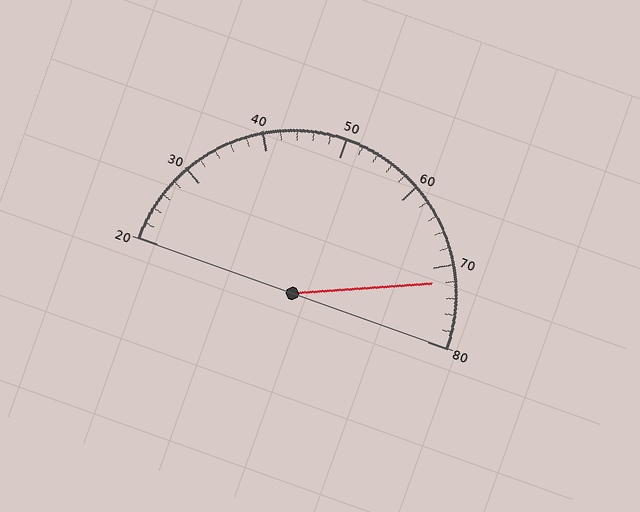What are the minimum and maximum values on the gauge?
The gauge ranges from 20 to 80.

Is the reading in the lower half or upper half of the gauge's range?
The reading is in the upper half of the range (20 to 80).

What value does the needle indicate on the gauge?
The needle indicates approximately 72.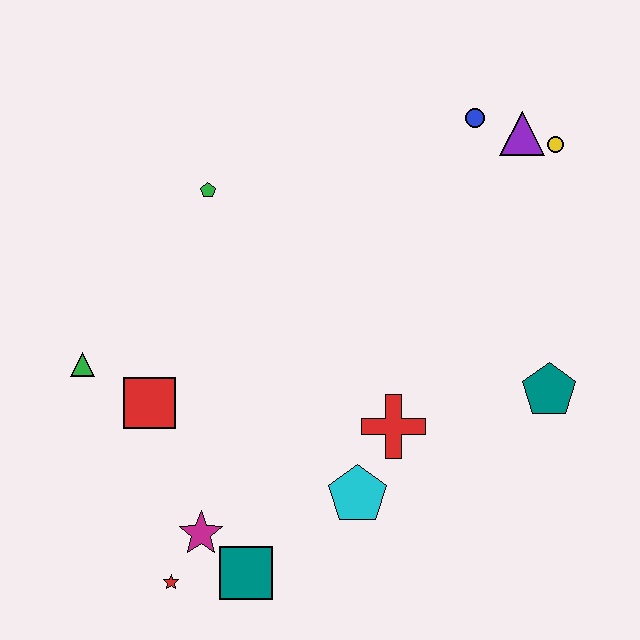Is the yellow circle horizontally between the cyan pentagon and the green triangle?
No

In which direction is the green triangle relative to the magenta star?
The green triangle is above the magenta star.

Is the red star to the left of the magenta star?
Yes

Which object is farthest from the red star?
The yellow circle is farthest from the red star.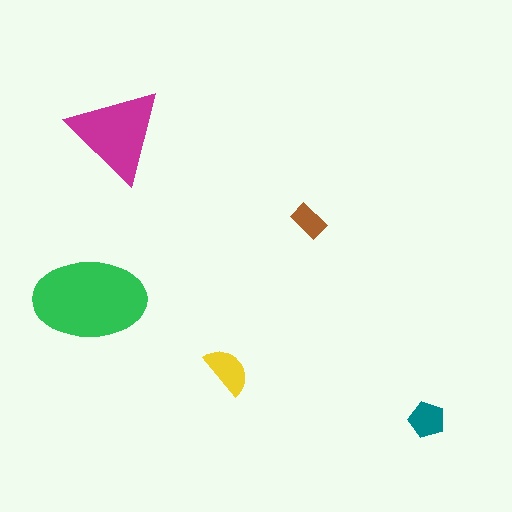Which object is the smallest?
The brown rectangle.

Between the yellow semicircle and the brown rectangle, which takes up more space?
The yellow semicircle.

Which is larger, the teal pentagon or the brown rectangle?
The teal pentagon.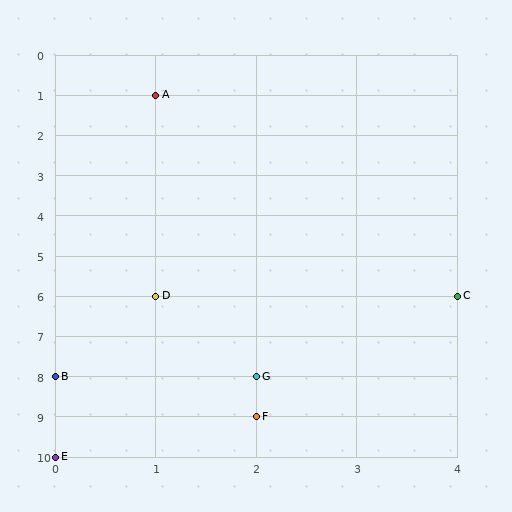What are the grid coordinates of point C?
Point C is at grid coordinates (4, 6).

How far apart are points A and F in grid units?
Points A and F are 1 column and 8 rows apart (about 8.1 grid units diagonally).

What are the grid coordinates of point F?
Point F is at grid coordinates (2, 9).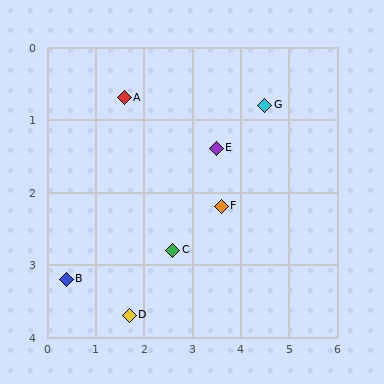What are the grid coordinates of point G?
Point G is at approximately (4.5, 0.8).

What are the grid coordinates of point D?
Point D is at approximately (1.7, 3.7).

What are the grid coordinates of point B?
Point B is at approximately (0.4, 3.2).